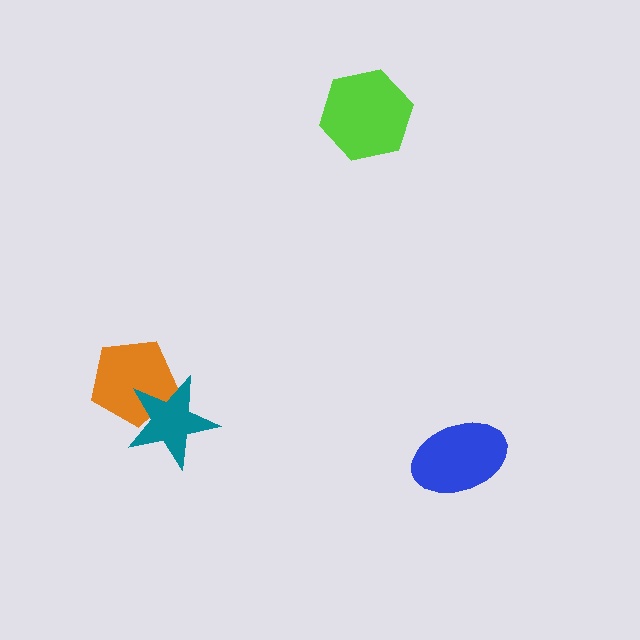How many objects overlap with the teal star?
1 object overlaps with the teal star.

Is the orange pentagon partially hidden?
Yes, it is partially covered by another shape.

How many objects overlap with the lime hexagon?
0 objects overlap with the lime hexagon.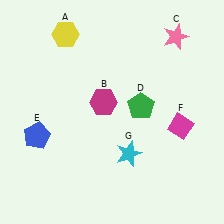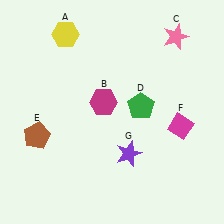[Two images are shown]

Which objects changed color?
E changed from blue to brown. G changed from cyan to purple.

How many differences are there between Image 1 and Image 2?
There are 2 differences between the two images.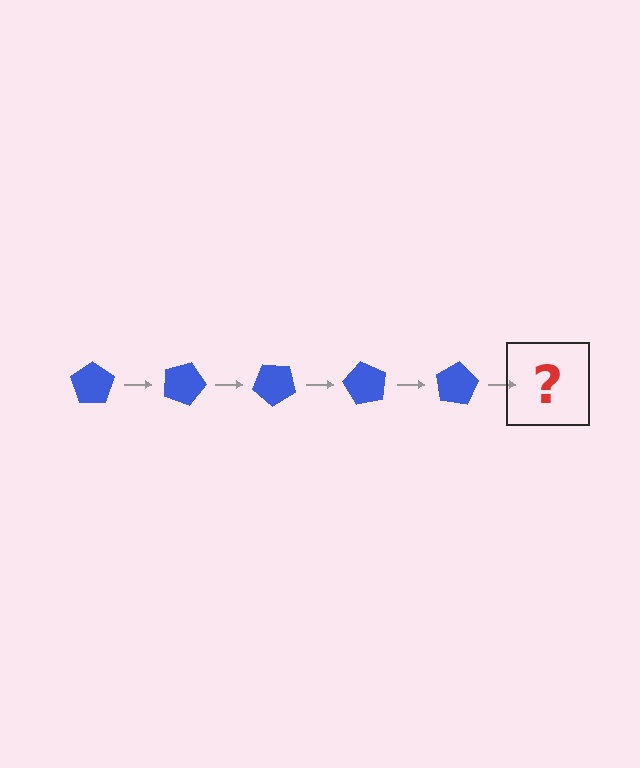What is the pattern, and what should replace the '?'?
The pattern is that the pentagon rotates 20 degrees each step. The '?' should be a blue pentagon rotated 100 degrees.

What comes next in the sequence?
The next element should be a blue pentagon rotated 100 degrees.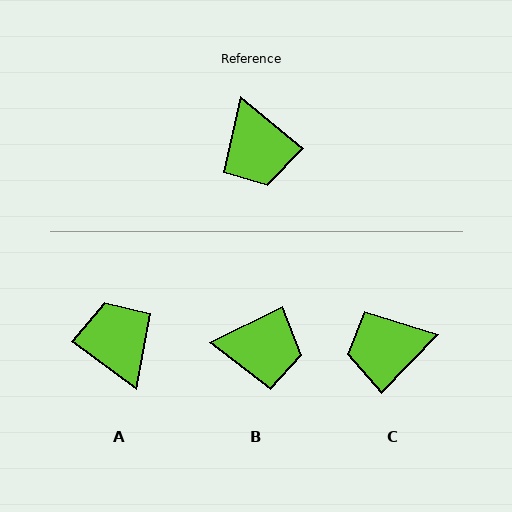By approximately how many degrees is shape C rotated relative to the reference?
Approximately 95 degrees clockwise.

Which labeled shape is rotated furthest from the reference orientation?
A, about 177 degrees away.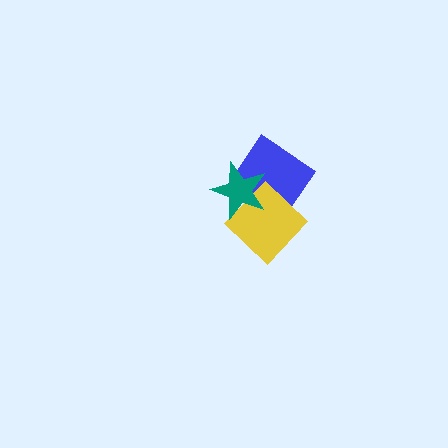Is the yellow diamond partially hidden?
Yes, it is partially covered by another shape.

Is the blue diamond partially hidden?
Yes, it is partially covered by another shape.